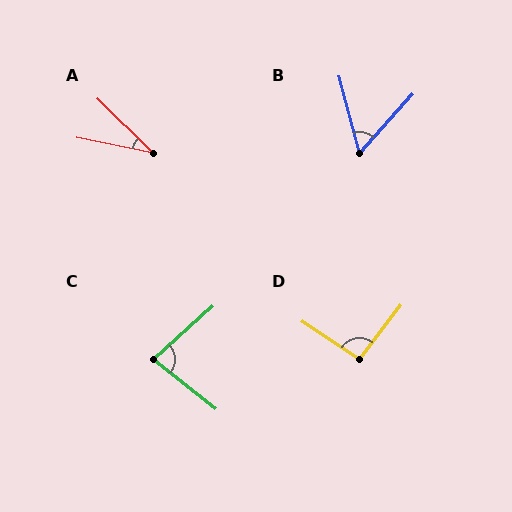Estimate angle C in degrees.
Approximately 80 degrees.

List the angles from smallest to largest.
A (33°), B (57°), C (80°), D (93°).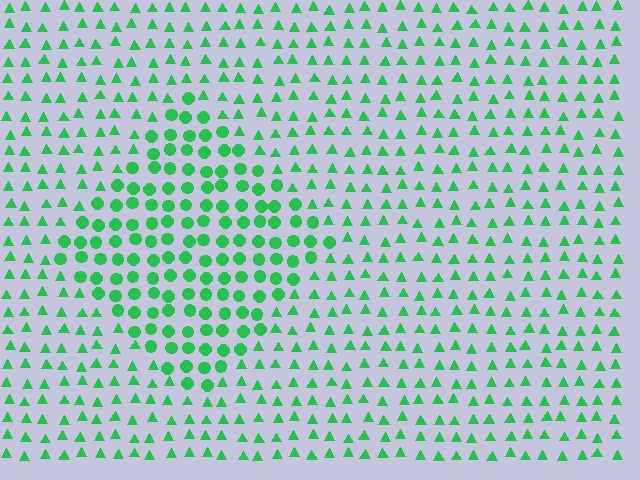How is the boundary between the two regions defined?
The boundary is defined by a change in element shape: circles inside vs. triangles outside. All elements share the same color and spacing.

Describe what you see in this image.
The image is filled with small green elements arranged in a uniform grid. A diamond-shaped region contains circles, while the surrounding area contains triangles. The boundary is defined purely by the change in element shape.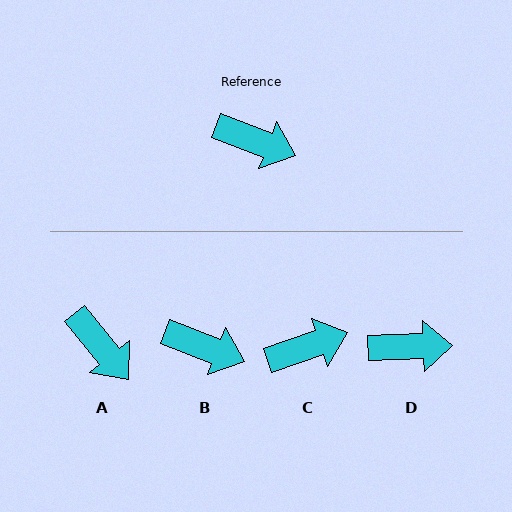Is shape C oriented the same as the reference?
No, it is off by about 40 degrees.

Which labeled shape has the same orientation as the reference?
B.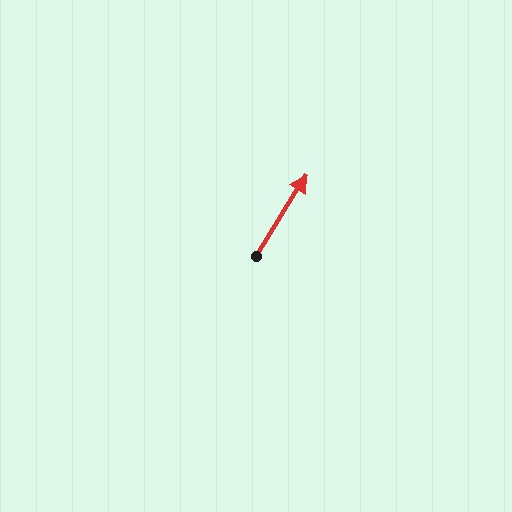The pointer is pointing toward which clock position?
Roughly 1 o'clock.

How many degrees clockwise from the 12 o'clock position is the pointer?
Approximately 32 degrees.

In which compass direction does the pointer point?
Northeast.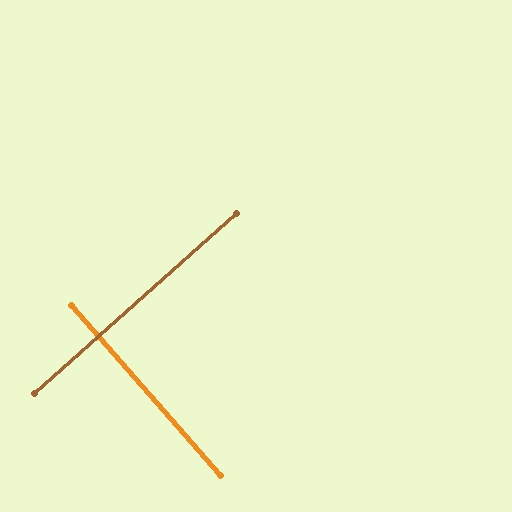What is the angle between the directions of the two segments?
Approximately 89 degrees.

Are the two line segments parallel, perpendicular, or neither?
Perpendicular — they meet at approximately 89°.